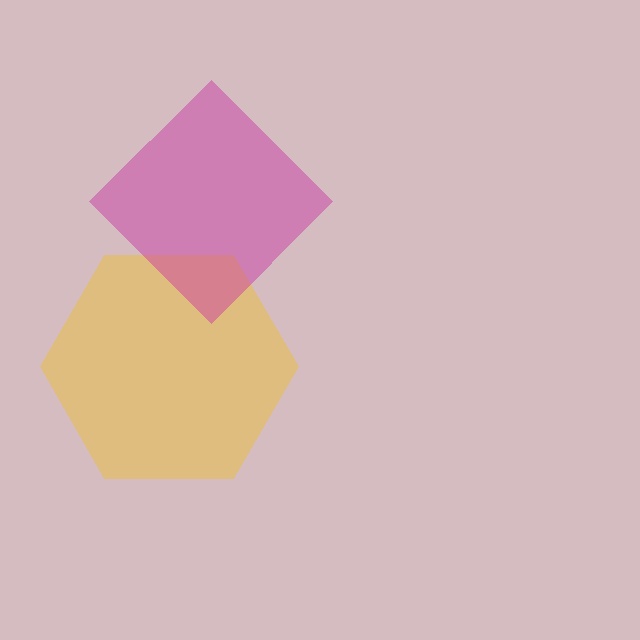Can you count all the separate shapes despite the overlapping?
Yes, there are 2 separate shapes.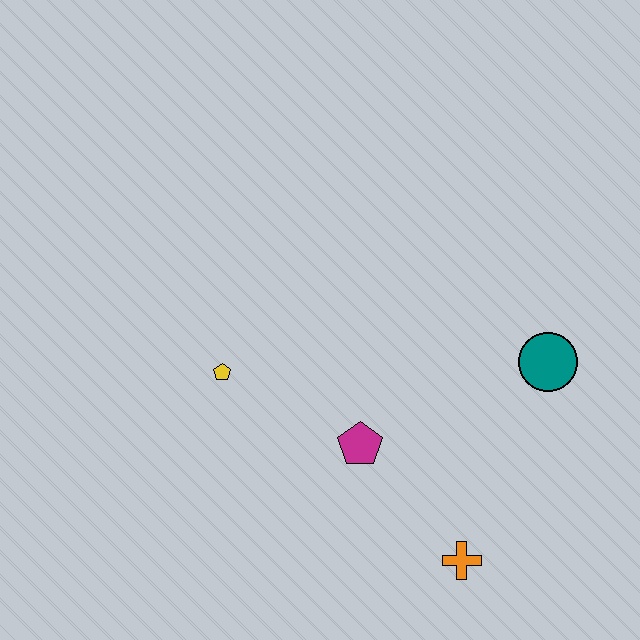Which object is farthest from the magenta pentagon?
The teal circle is farthest from the magenta pentagon.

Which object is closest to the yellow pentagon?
The magenta pentagon is closest to the yellow pentagon.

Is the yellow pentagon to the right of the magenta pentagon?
No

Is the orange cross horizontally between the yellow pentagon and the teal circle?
Yes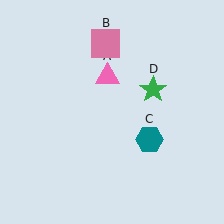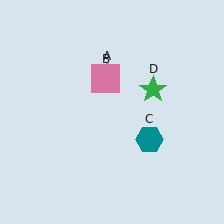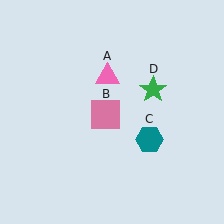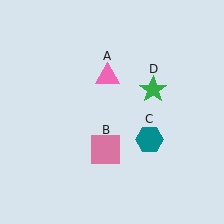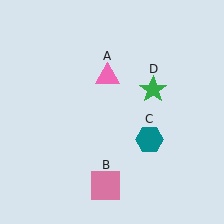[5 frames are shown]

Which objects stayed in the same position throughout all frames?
Pink triangle (object A) and teal hexagon (object C) and green star (object D) remained stationary.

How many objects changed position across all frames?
1 object changed position: pink square (object B).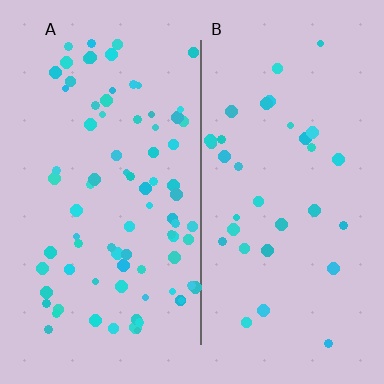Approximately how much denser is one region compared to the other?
Approximately 2.4× — region A over region B.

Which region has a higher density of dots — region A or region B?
A (the left).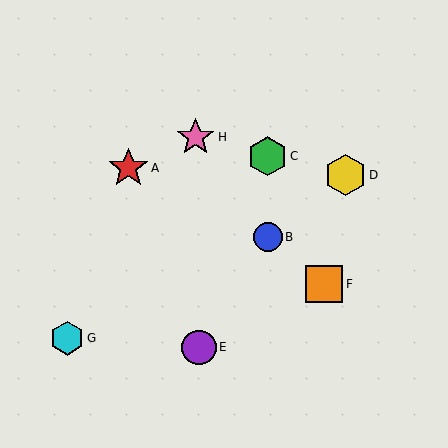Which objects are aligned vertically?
Objects B, C are aligned vertically.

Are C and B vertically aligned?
Yes, both are at x≈268.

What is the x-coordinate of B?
Object B is at x≈268.